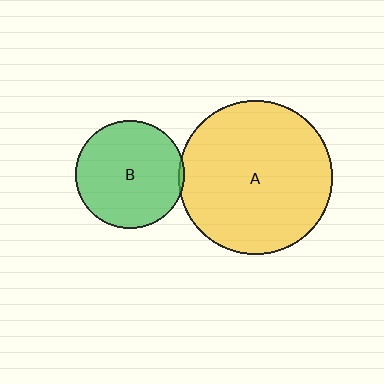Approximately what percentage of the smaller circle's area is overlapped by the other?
Approximately 5%.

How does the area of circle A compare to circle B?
Approximately 2.0 times.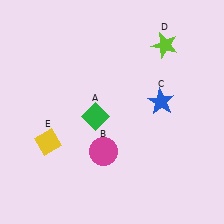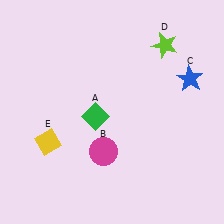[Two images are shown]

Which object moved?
The blue star (C) moved right.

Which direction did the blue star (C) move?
The blue star (C) moved right.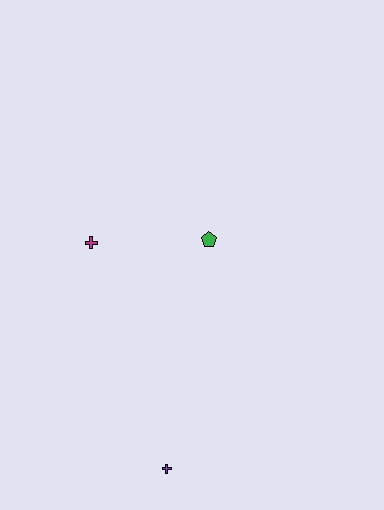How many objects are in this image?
There are 3 objects.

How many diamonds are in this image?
There are no diamonds.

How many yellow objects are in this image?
There are no yellow objects.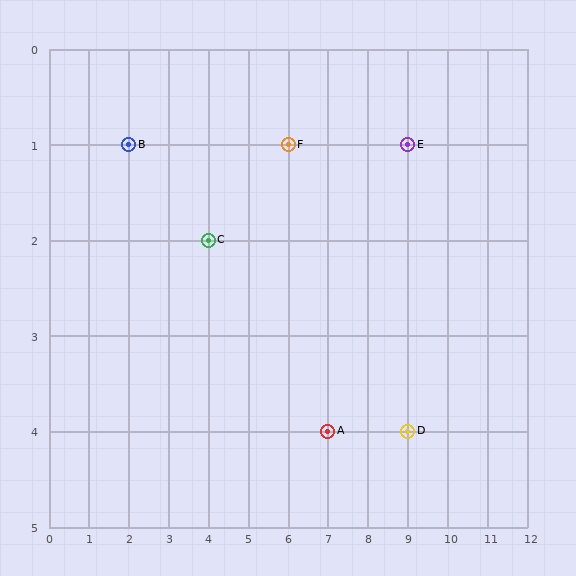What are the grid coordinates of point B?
Point B is at grid coordinates (2, 1).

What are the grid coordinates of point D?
Point D is at grid coordinates (9, 4).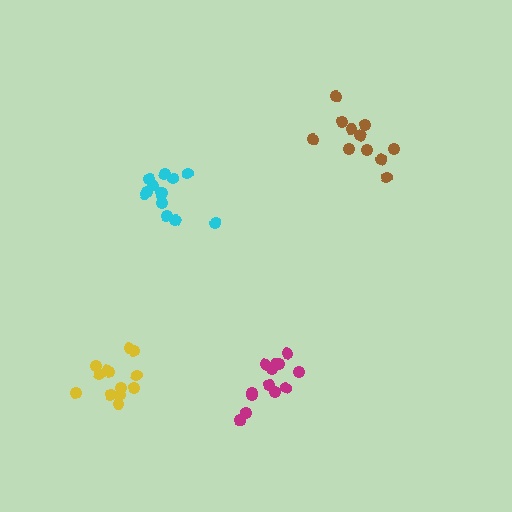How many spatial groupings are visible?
There are 4 spatial groupings.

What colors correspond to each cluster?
The clusters are colored: brown, cyan, magenta, yellow.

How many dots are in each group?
Group 1: 11 dots, Group 2: 13 dots, Group 3: 13 dots, Group 4: 13 dots (50 total).